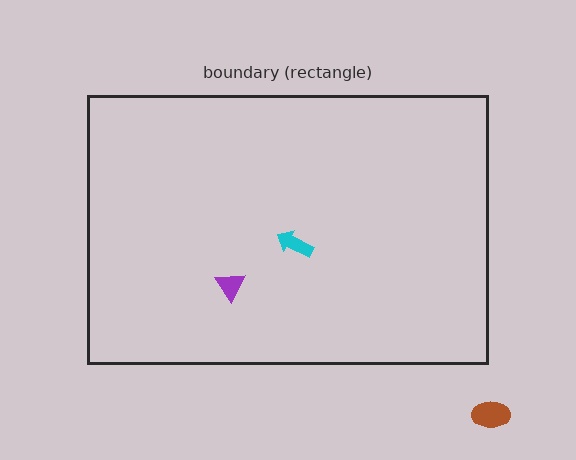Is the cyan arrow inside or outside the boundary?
Inside.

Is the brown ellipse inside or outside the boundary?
Outside.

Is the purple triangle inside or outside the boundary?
Inside.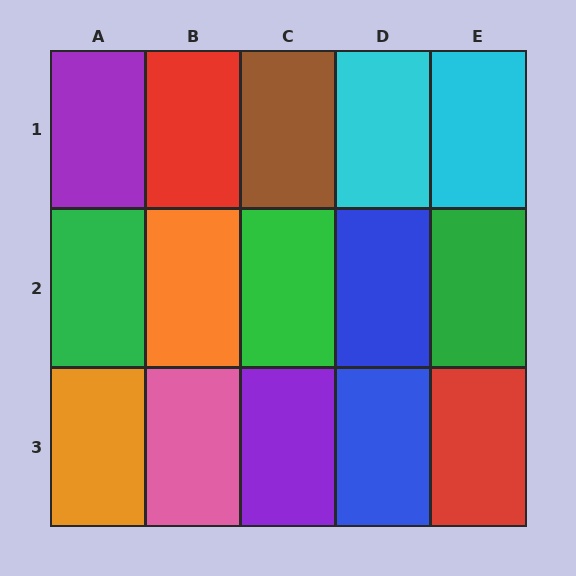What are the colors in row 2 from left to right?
Green, orange, green, blue, green.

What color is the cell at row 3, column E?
Red.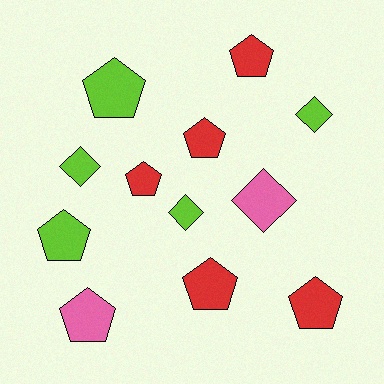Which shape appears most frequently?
Pentagon, with 8 objects.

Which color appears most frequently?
Lime, with 5 objects.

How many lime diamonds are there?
There are 3 lime diamonds.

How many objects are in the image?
There are 12 objects.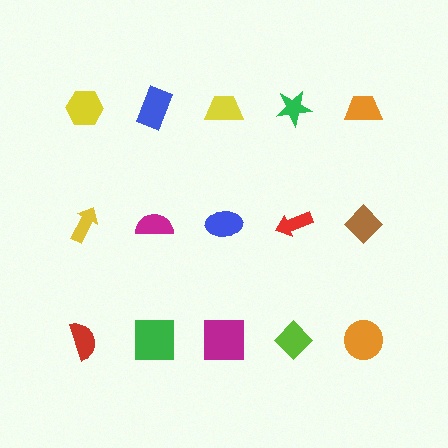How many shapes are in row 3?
5 shapes.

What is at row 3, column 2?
A green square.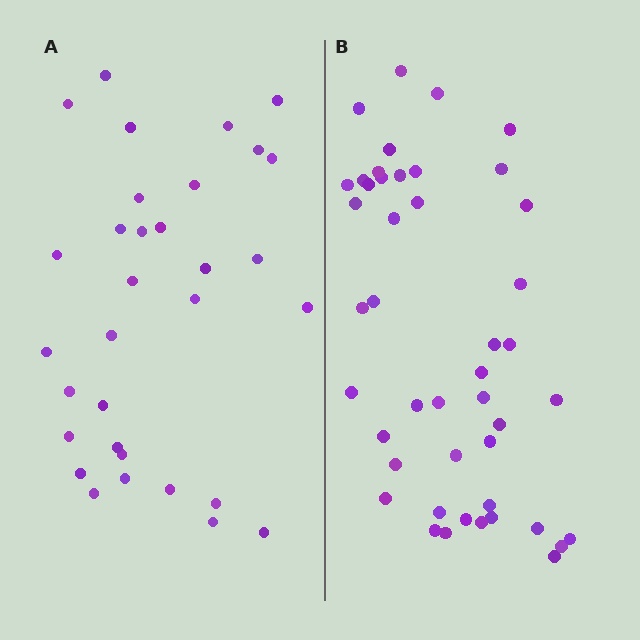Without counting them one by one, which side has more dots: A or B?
Region B (the right region) has more dots.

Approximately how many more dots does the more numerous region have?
Region B has approximately 15 more dots than region A.